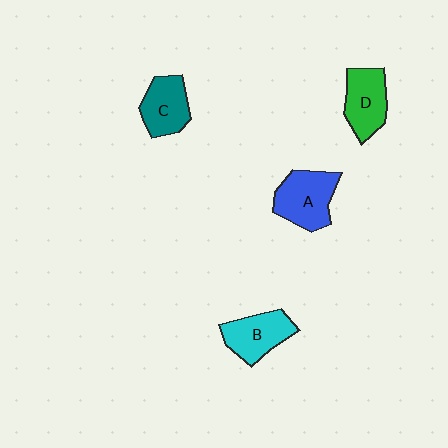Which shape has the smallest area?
Shape C (teal).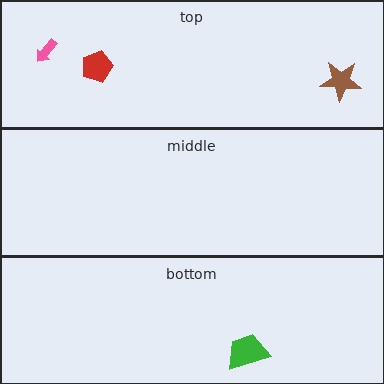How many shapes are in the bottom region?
1.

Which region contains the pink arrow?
The top region.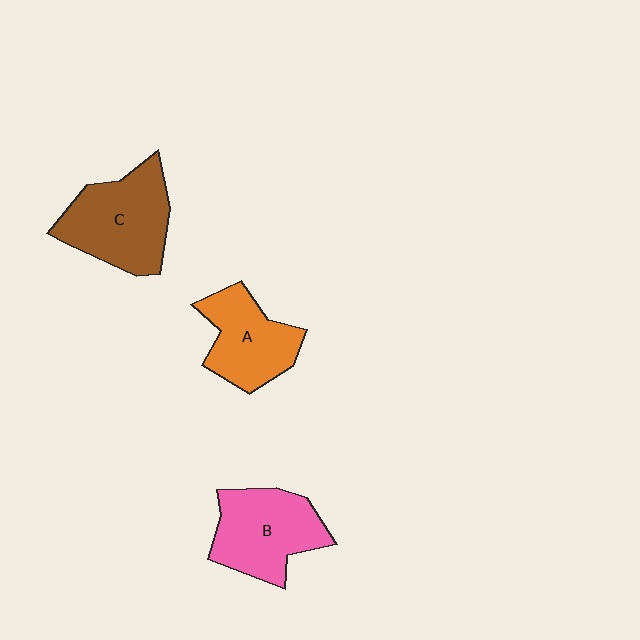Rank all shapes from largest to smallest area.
From largest to smallest: C (brown), B (pink), A (orange).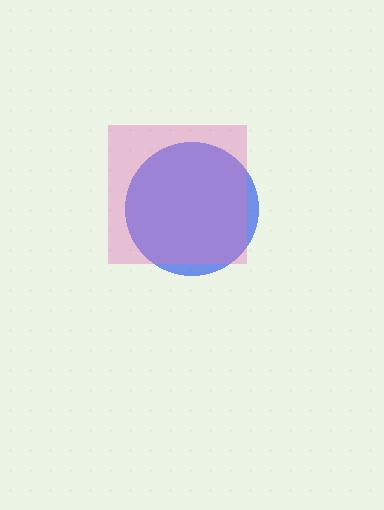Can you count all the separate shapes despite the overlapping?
Yes, there are 2 separate shapes.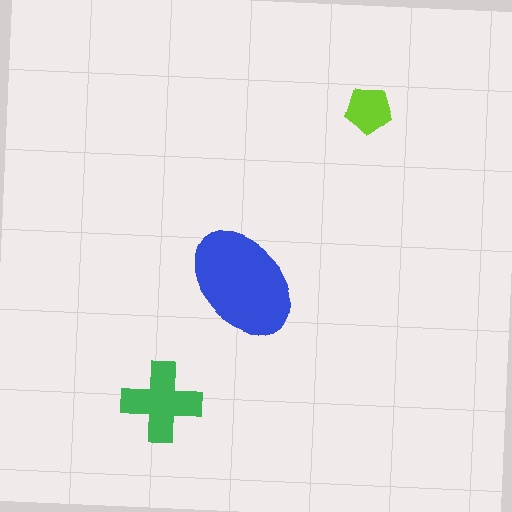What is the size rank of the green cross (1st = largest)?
2nd.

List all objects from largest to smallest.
The blue ellipse, the green cross, the lime pentagon.